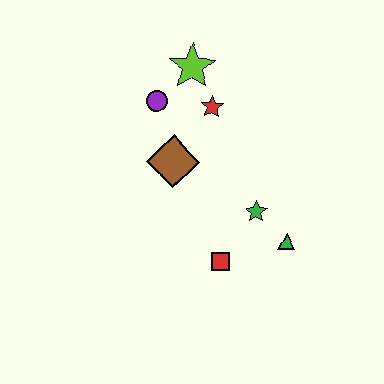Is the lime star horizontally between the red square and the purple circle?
Yes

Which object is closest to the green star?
The green triangle is closest to the green star.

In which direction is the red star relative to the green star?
The red star is above the green star.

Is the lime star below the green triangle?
No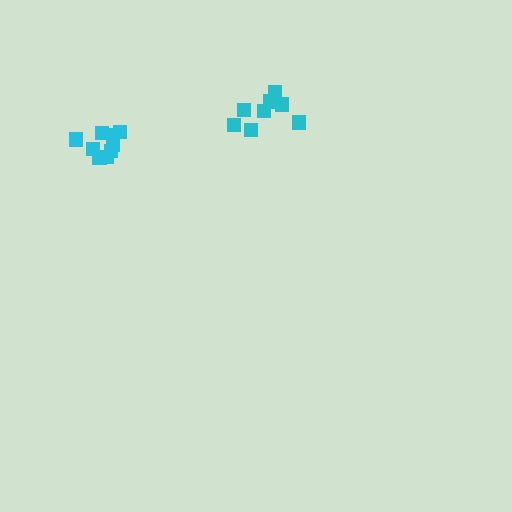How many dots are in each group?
Group 1: 8 dots, Group 2: 9 dots (17 total).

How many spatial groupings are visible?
There are 2 spatial groupings.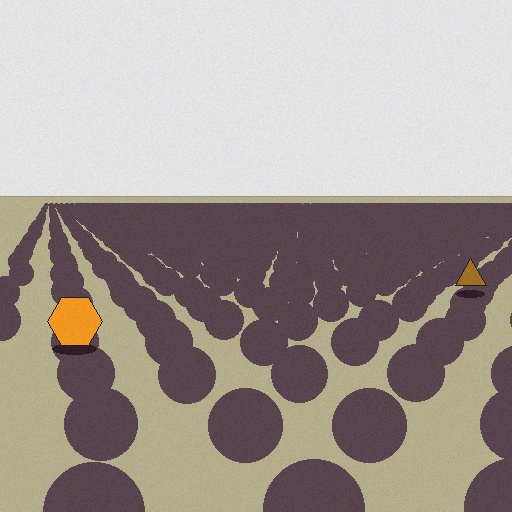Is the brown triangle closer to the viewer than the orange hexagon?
No. The orange hexagon is closer — you can tell from the texture gradient: the ground texture is coarser near it.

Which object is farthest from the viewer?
The brown triangle is farthest from the viewer. It appears smaller and the ground texture around it is denser.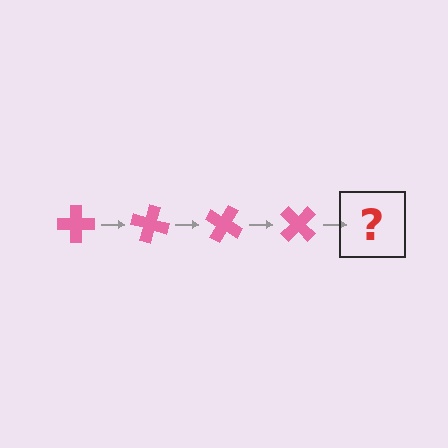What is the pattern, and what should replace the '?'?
The pattern is that the cross rotates 15 degrees each step. The '?' should be a pink cross rotated 60 degrees.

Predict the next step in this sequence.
The next step is a pink cross rotated 60 degrees.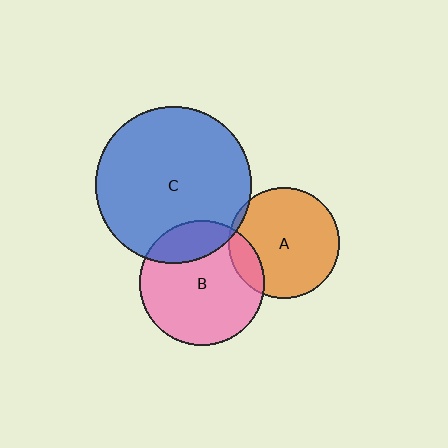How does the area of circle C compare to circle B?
Approximately 1.6 times.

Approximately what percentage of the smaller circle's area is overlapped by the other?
Approximately 15%.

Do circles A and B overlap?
Yes.